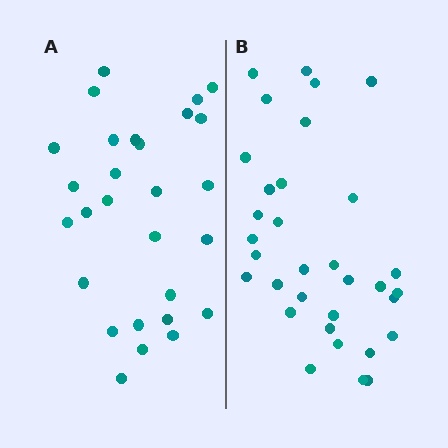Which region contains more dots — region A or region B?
Region B (the right region) has more dots.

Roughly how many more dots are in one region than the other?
Region B has about 5 more dots than region A.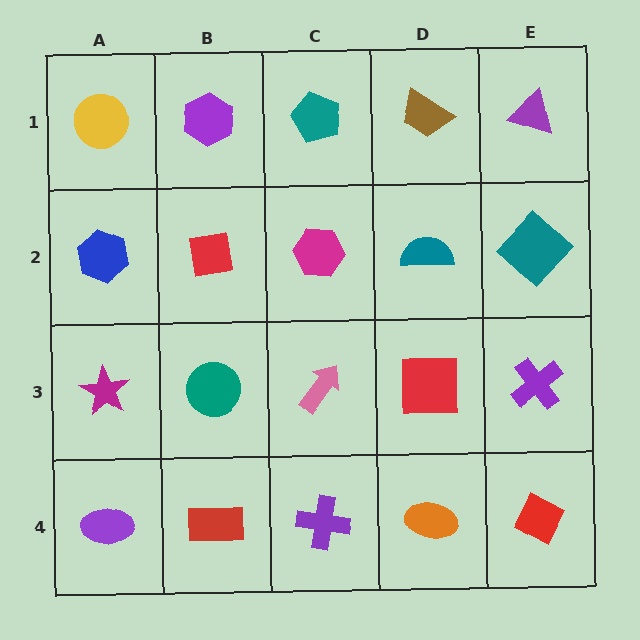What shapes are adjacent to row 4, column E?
A purple cross (row 3, column E), an orange ellipse (row 4, column D).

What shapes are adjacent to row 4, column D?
A red square (row 3, column D), a purple cross (row 4, column C), a red diamond (row 4, column E).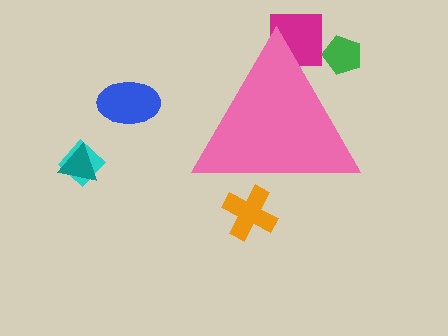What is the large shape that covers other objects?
A pink triangle.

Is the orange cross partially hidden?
Yes, the orange cross is partially hidden behind the pink triangle.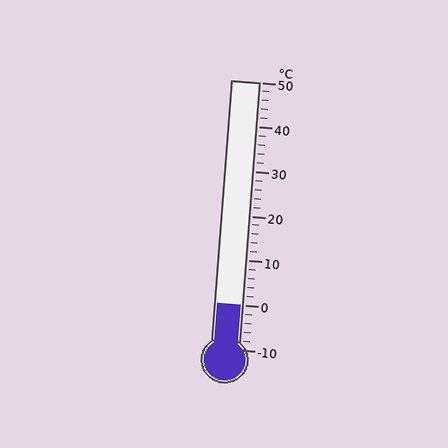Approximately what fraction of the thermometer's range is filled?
The thermometer is filled to approximately 15% of its range.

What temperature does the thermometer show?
The thermometer shows approximately 0°C.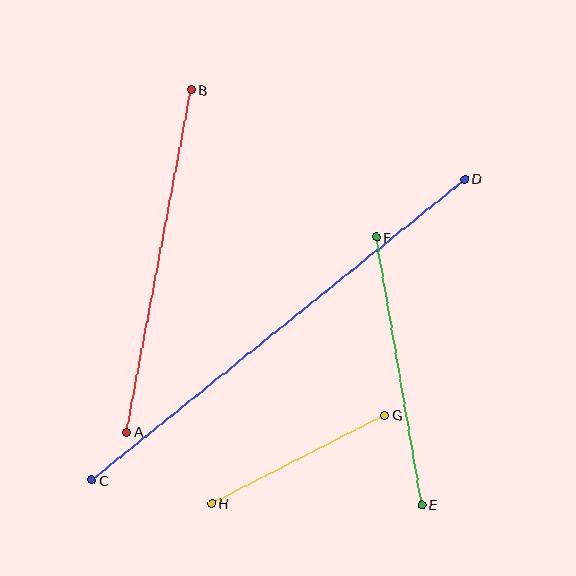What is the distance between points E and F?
The distance is approximately 271 pixels.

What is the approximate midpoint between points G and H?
The midpoint is at approximately (298, 459) pixels.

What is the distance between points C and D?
The distance is approximately 479 pixels.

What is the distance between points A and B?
The distance is approximately 348 pixels.